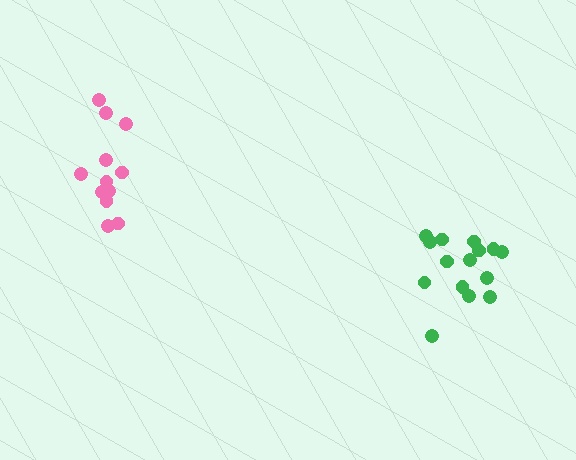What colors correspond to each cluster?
The clusters are colored: pink, green.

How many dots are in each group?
Group 1: 12 dots, Group 2: 15 dots (27 total).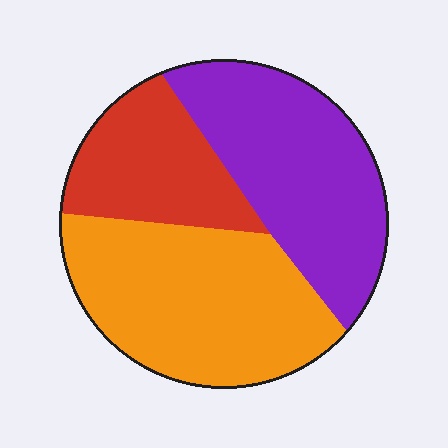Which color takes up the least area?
Red, at roughly 20%.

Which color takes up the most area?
Orange, at roughly 40%.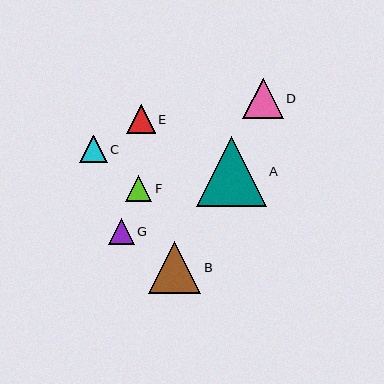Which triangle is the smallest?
Triangle G is the smallest with a size of approximately 26 pixels.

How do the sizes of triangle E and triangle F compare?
Triangle E and triangle F are approximately the same size.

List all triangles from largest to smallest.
From largest to smallest: A, B, D, E, C, F, G.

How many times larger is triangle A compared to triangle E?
Triangle A is approximately 2.5 times the size of triangle E.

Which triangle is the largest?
Triangle A is the largest with a size of approximately 69 pixels.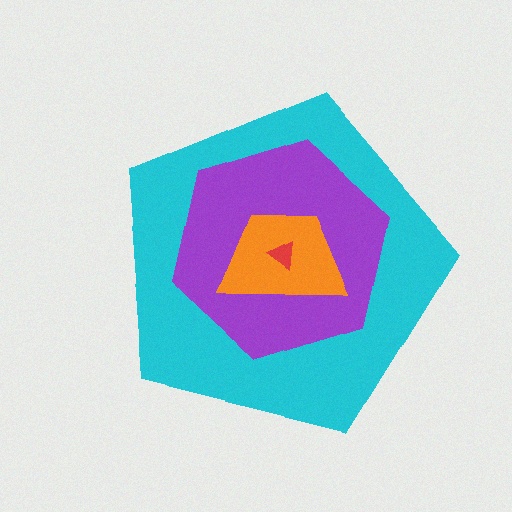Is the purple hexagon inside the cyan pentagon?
Yes.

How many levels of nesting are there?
4.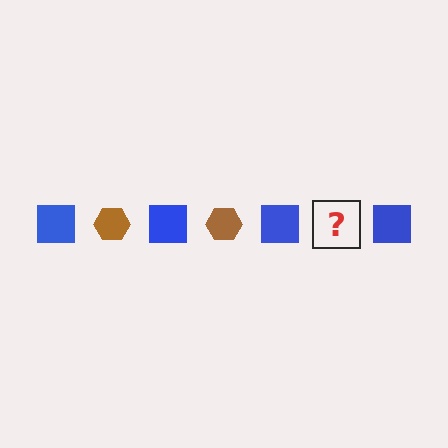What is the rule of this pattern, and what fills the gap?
The rule is that the pattern alternates between blue square and brown hexagon. The gap should be filled with a brown hexagon.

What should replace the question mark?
The question mark should be replaced with a brown hexagon.